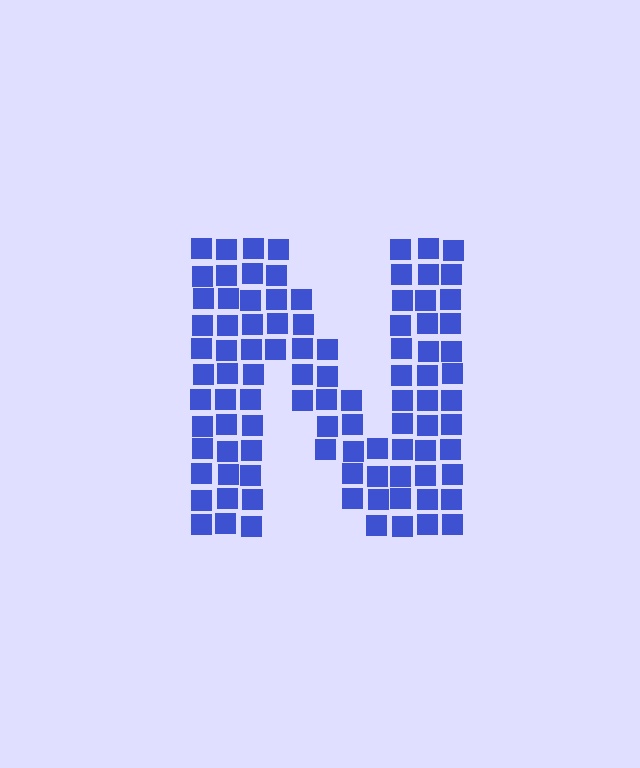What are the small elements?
The small elements are squares.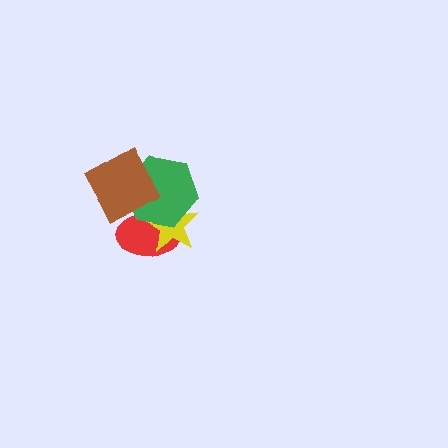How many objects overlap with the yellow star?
2 objects overlap with the yellow star.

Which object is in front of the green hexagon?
The brown diamond is in front of the green hexagon.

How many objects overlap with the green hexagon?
3 objects overlap with the green hexagon.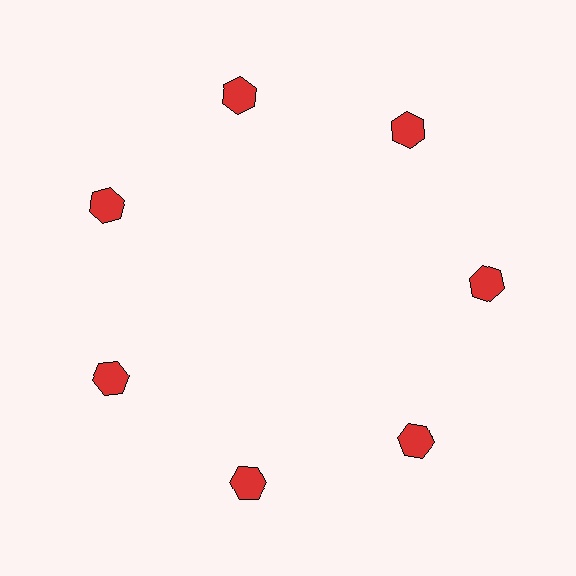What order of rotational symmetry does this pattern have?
This pattern has 7-fold rotational symmetry.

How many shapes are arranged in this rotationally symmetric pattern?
There are 7 shapes, arranged in 7 groups of 1.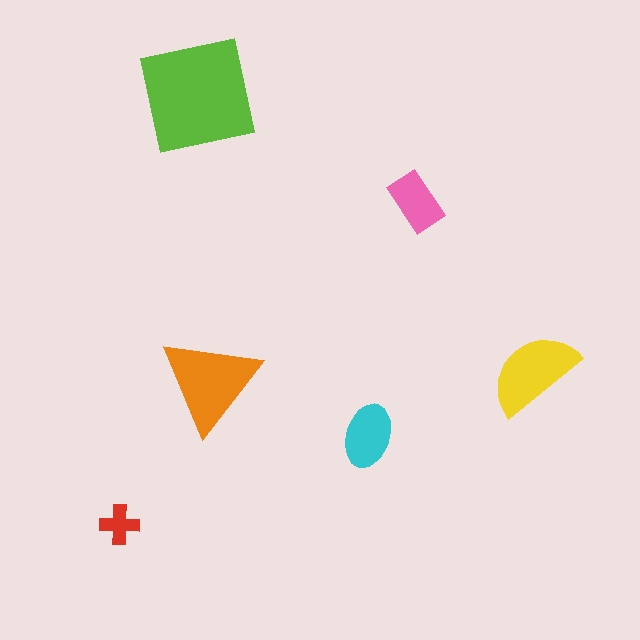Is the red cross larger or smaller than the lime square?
Smaller.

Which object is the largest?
The lime square.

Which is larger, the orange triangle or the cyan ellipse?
The orange triangle.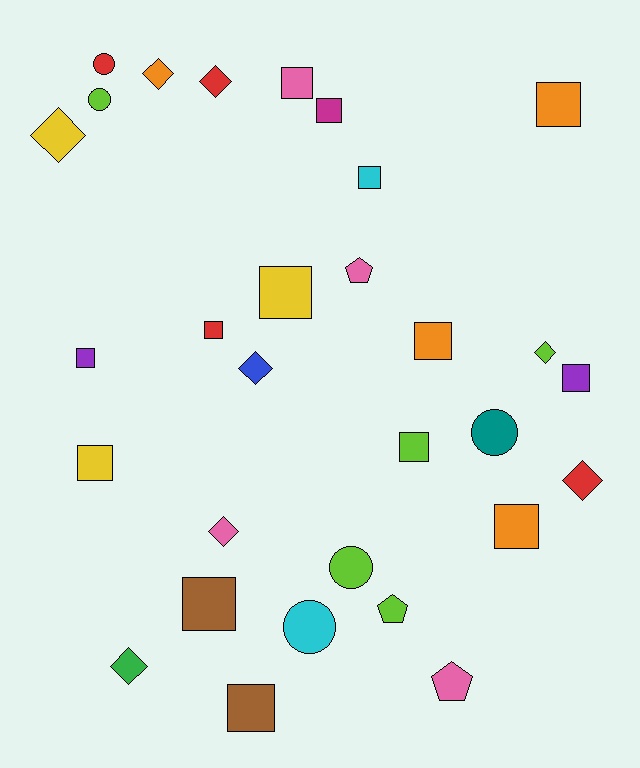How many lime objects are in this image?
There are 5 lime objects.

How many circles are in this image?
There are 5 circles.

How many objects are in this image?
There are 30 objects.